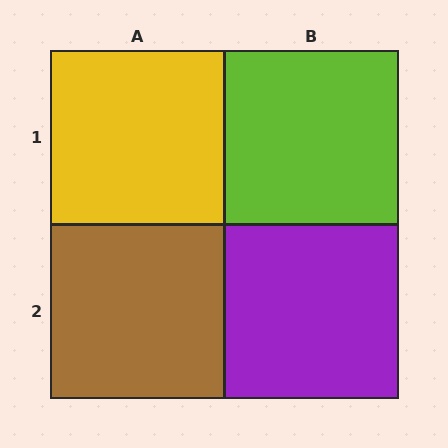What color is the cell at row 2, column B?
Purple.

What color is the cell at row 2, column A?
Brown.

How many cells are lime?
1 cell is lime.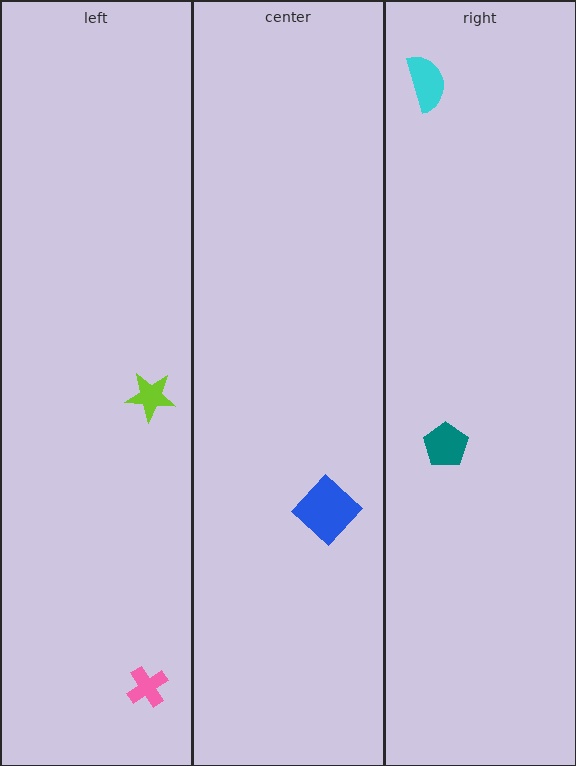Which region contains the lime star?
The left region.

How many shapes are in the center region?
1.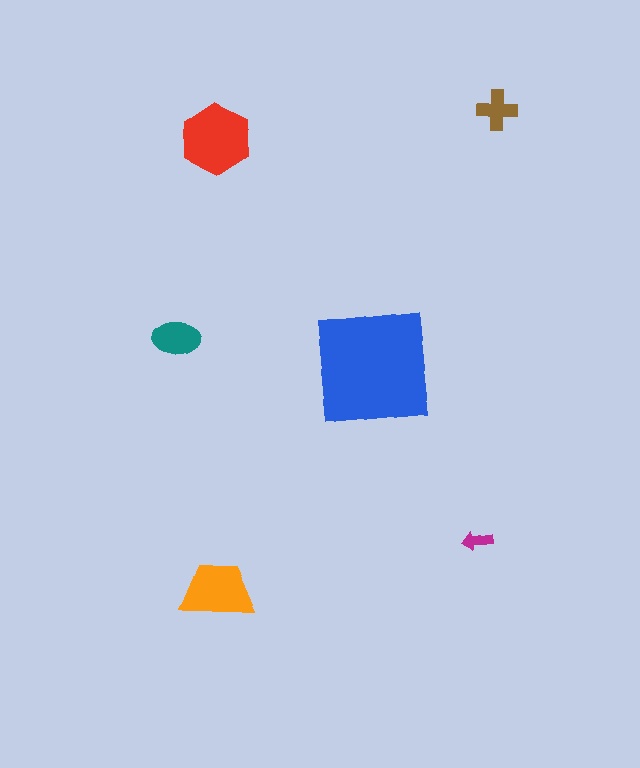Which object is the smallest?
The magenta arrow.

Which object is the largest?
The blue square.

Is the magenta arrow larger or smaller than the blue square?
Smaller.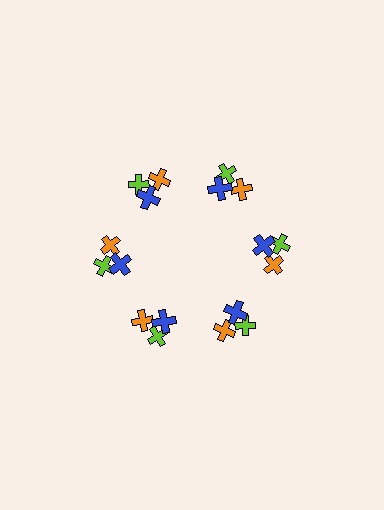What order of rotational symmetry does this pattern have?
This pattern has 6-fold rotational symmetry.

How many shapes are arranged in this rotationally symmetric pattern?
There are 18 shapes, arranged in 6 groups of 3.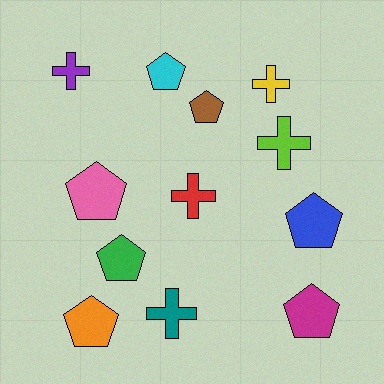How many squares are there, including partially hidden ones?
There are no squares.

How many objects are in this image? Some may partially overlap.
There are 12 objects.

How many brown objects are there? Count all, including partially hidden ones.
There is 1 brown object.